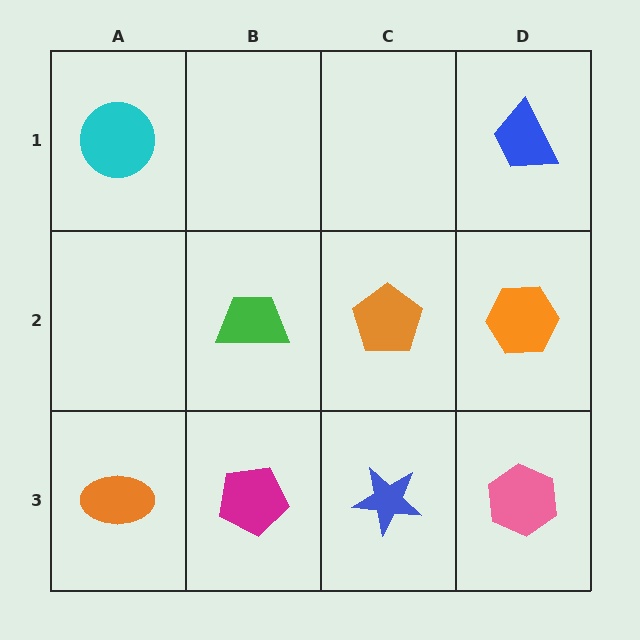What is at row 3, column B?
A magenta pentagon.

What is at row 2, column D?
An orange hexagon.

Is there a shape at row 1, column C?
No, that cell is empty.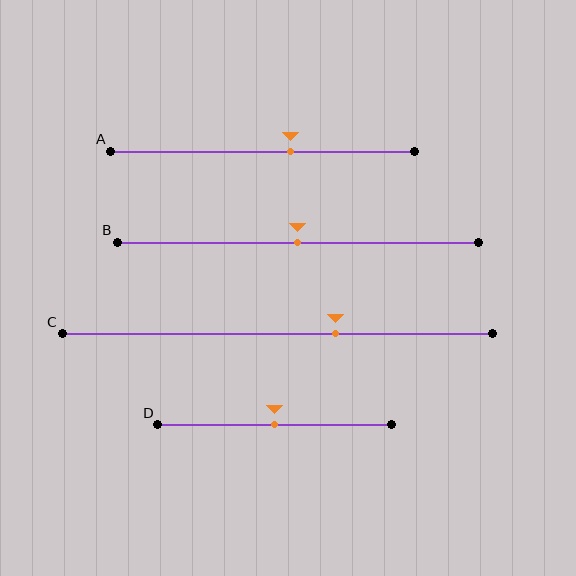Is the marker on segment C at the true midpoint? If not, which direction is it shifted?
No, the marker on segment C is shifted to the right by about 13% of the segment length.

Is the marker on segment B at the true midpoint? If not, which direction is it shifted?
Yes, the marker on segment B is at the true midpoint.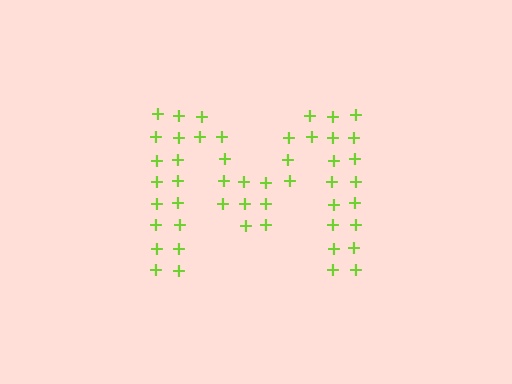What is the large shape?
The large shape is the letter M.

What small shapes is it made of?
It is made of small plus signs.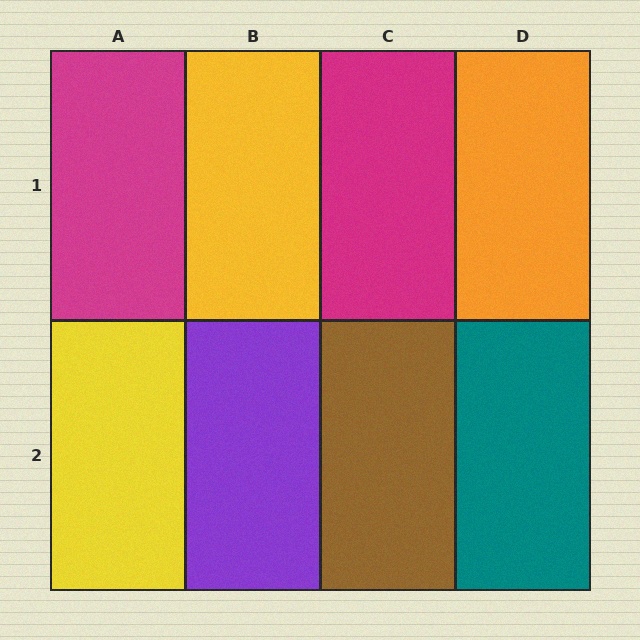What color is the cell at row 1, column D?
Orange.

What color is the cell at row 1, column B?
Yellow.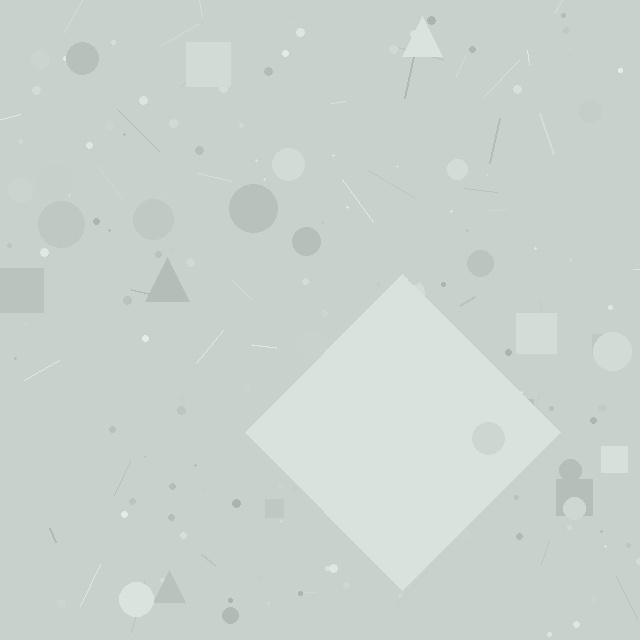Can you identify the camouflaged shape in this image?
The camouflaged shape is a diamond.